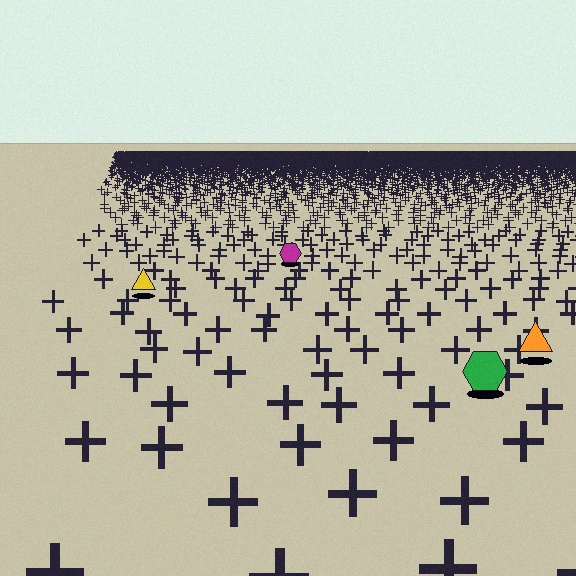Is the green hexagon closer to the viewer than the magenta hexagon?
Yes. The green hexagon is closer — you can tell from the texture gradient: the ground texture is coarser near it.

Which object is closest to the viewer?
The green hexagon is closest. The texture marks near it are larger and more spread out.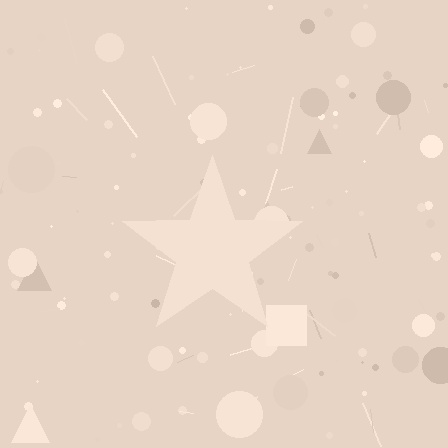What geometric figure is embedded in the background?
A star is embedded in the background.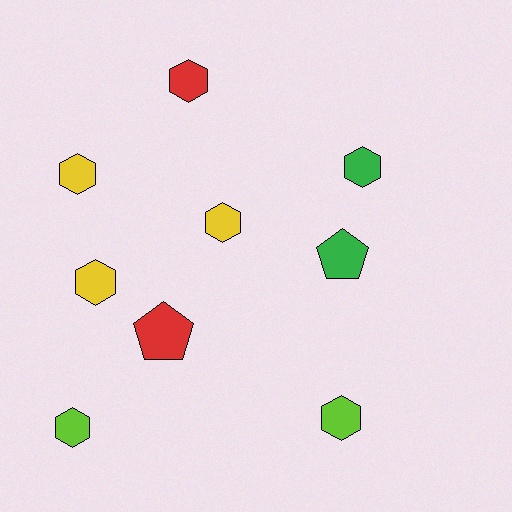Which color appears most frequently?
Yellow, with 3 objects.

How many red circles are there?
There are no red circles.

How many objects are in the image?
There are 9 objects.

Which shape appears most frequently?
Hexagon, with 7 objects.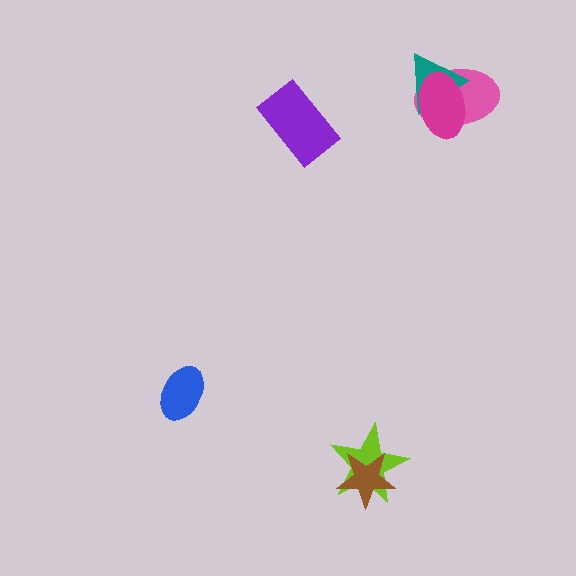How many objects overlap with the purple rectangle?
0 objects overlap with the purple rectangle.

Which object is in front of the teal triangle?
The magenta ellipse is in front of the teal triangle.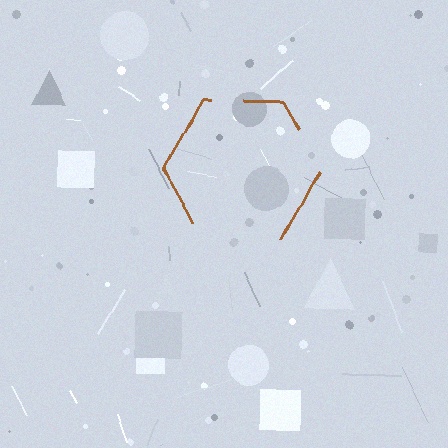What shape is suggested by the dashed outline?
The dashed outline suggests a hexagon.